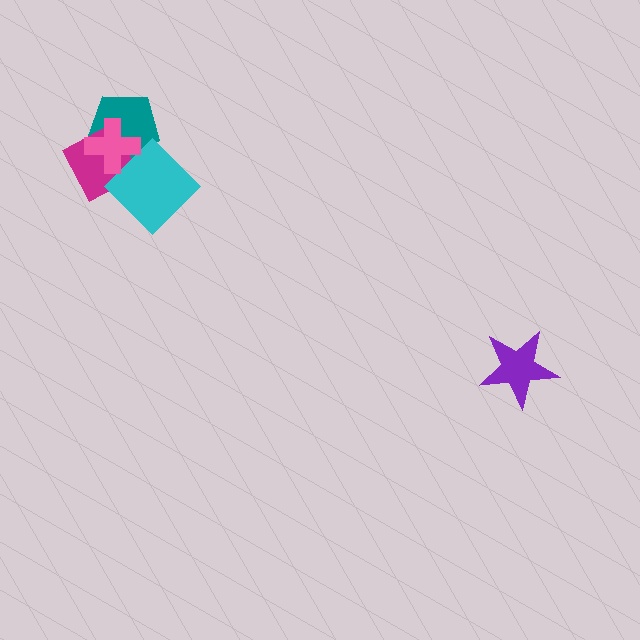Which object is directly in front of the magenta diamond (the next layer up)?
The cyan diamond is directly in front of the magenta diamond.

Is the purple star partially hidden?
No, no other shape covers it.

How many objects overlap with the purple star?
0 objects overlap with the purple star.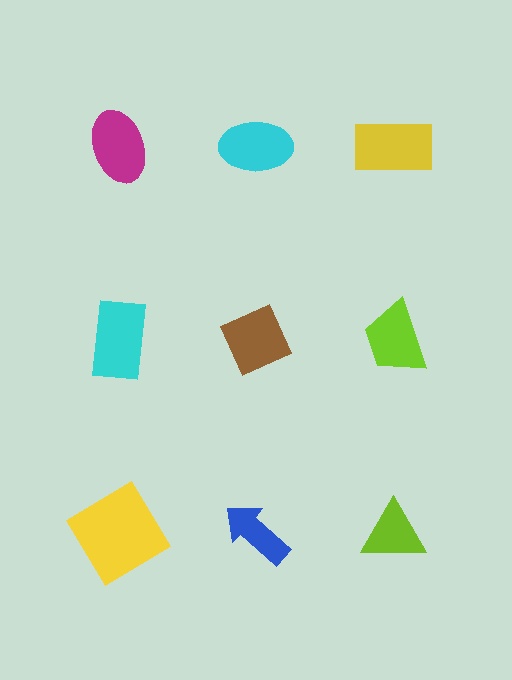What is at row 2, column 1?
A cyan rectangle.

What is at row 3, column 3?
A lime triangle.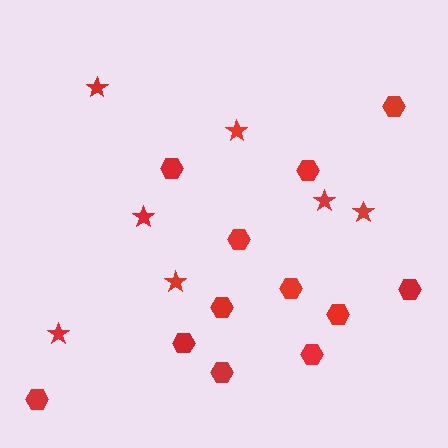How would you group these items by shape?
There are 2 groups: one group of hexagons (12) and one group of stars (7).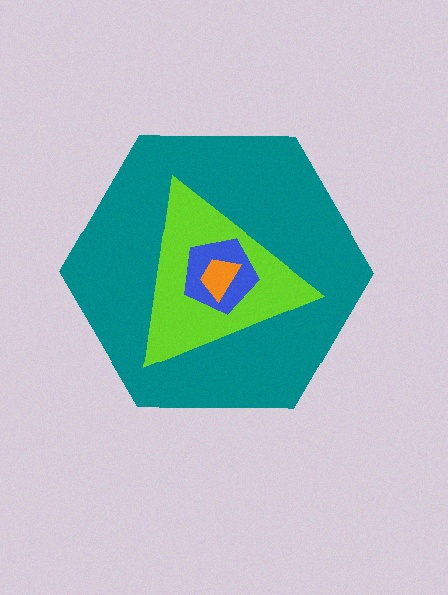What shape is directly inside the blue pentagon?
The orange trapezoid.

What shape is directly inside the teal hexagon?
The lime triangle.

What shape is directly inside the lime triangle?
The blue pentagon.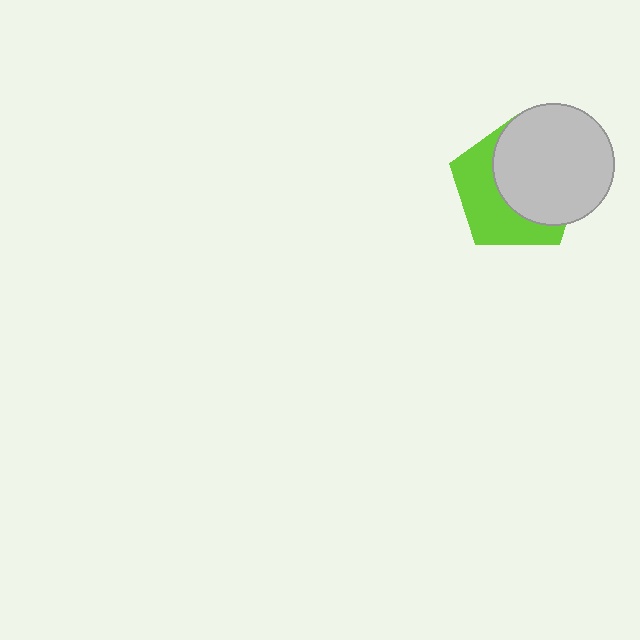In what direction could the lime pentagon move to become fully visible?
The lime pentagon could move left. That would shift it out from behind the light gray circle entirely.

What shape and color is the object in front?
The object in front is a light gray circle.